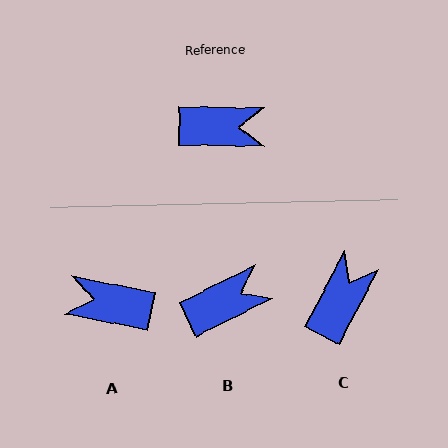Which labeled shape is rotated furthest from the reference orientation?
A, about 170 degrees away.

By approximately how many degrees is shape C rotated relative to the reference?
Approximately 63 degrees counter-clockwise.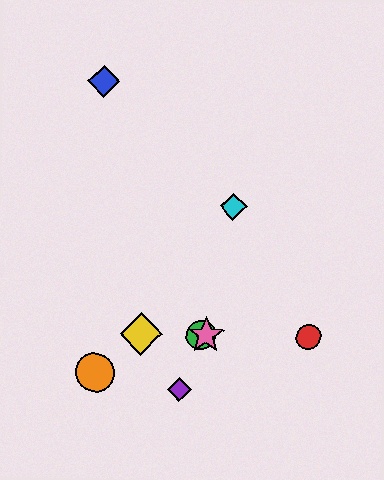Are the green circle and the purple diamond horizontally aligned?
No, the green circle is at y≈335 and the purple diamond is at y≈389.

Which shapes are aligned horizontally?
The red circle, the green circle, the yellow diamond, the pink star are aligned horizontally.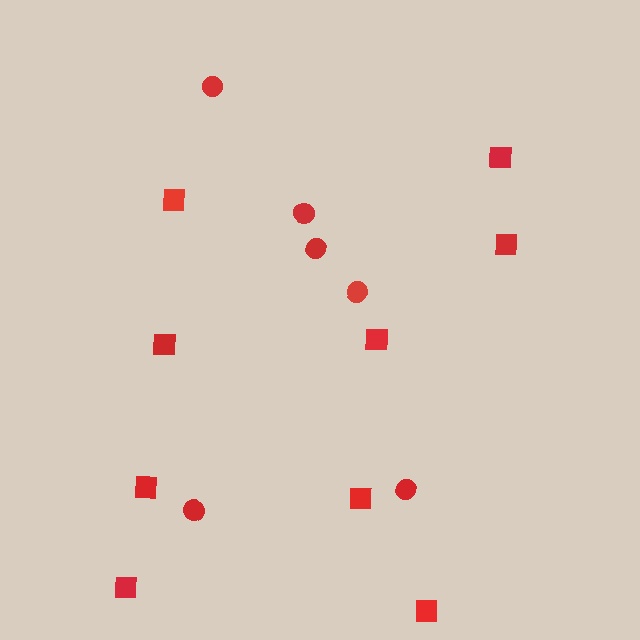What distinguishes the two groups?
There are 2 groups: one group of squares (9) and one group of circles (6).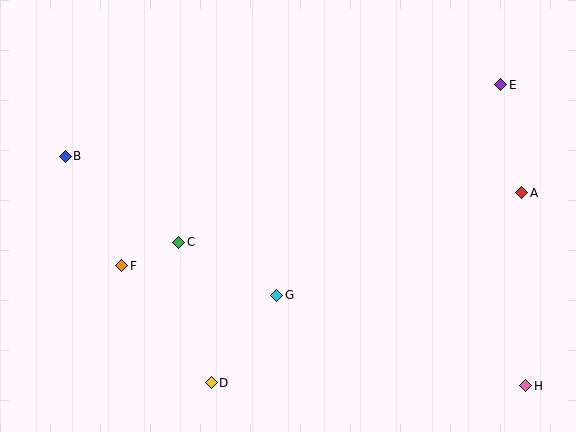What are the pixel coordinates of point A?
Point A is at (522, 193).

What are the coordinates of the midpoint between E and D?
The midpoint between E and D is at (356, 234).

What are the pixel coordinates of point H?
Point H is at (526, 386).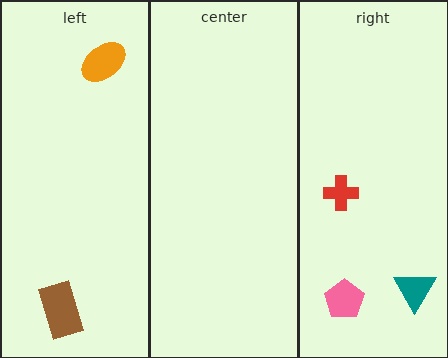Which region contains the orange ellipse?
The left region.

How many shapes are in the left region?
2.